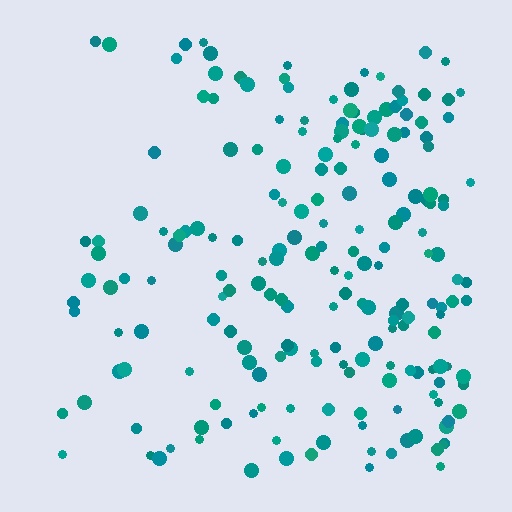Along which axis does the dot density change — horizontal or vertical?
Horizontal.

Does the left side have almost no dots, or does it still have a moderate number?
Still a moderate number, just noticeably fewer than the right.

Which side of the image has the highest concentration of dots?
The right.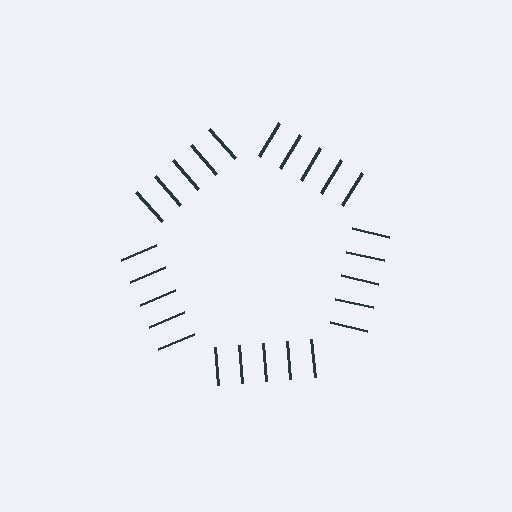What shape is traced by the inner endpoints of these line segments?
An illusory pentagon — the line segments terminate on its edges but no continuous stroke is drawn.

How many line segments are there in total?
25 — 5 along each of the 5 edges.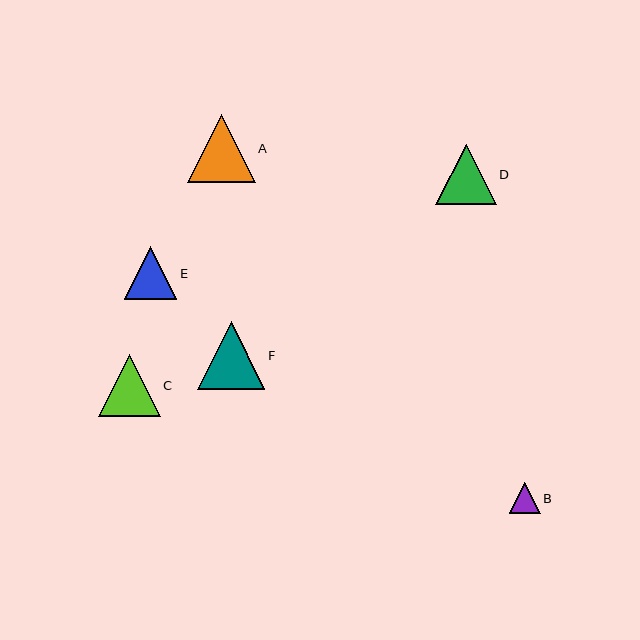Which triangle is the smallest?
Triangle B is the smallest with a size of approximately 31 pixels.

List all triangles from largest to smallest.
From largest to smallest: F, A, C, D, E, B.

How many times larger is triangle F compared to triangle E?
Triangle F is approximately 1.3 times the size of triangle E.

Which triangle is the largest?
Triangle F is the largest with a size of approximately 68 pixels.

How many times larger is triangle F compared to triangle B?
Triangle F is approximately 2.2 times the size of triangle B.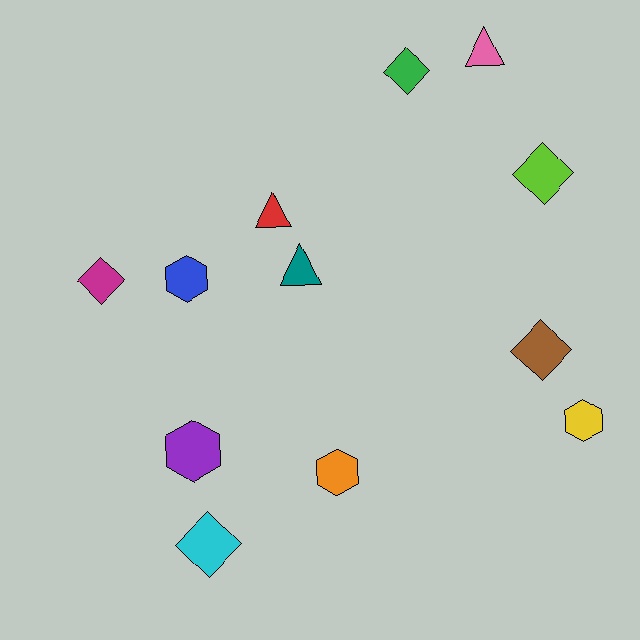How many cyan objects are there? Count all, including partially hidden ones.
There is 1 cyan object.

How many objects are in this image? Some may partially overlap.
There are 12 objects.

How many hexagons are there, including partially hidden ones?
There are 4 hexagons.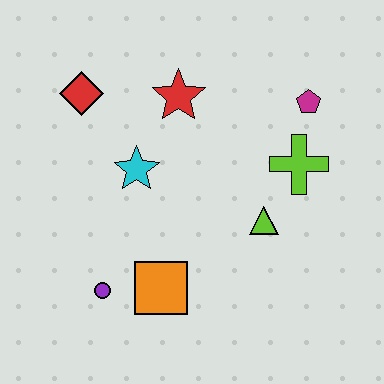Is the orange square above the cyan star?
No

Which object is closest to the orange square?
The purple circle is closest to the orange square.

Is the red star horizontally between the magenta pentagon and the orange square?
Yes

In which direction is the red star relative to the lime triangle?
The red star is above the lime triangle.